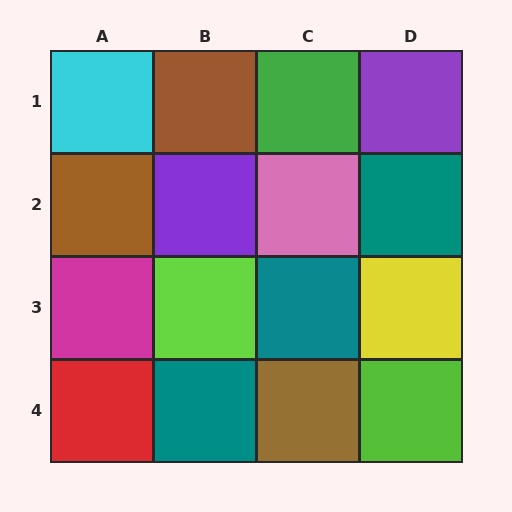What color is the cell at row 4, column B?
Teal.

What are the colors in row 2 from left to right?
Brown, purple, pink, teal.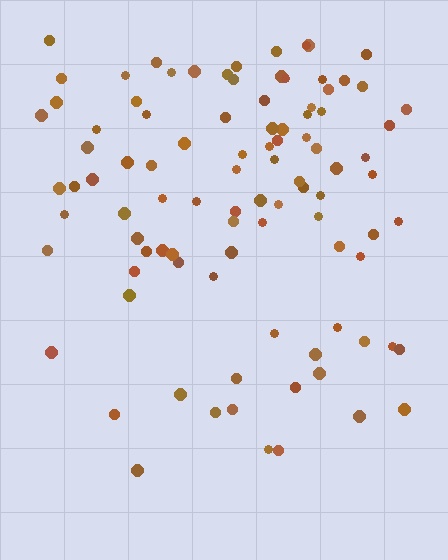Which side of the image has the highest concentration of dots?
The top.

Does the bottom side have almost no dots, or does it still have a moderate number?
Still a moderate number, just noticeably fewer than the top.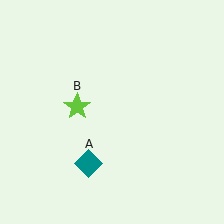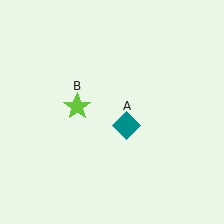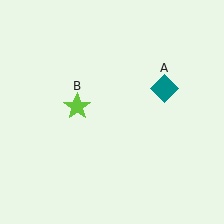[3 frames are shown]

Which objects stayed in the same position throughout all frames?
Lime star (object B) remained stationary.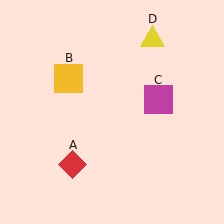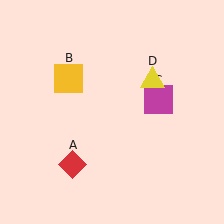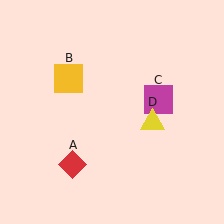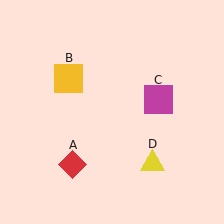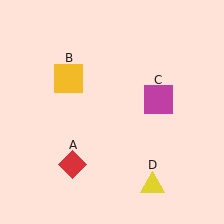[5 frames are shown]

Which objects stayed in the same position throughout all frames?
Red diamond (object A) and yellow square (object B) and magenta square (object C) remained stationary.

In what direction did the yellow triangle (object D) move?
The yellow triangle (object D) moved down.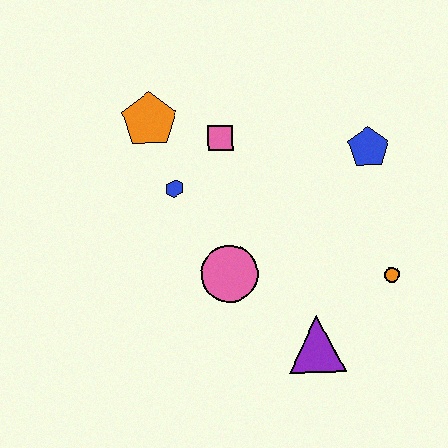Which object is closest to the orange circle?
The purple triangle is closest to the orange circle.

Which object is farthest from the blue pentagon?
The orange pentagon is farthest from the blue pentagon.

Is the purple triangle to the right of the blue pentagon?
No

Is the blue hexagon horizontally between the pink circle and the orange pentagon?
Yes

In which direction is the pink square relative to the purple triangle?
The pink square is above the purple triangle.